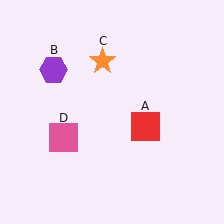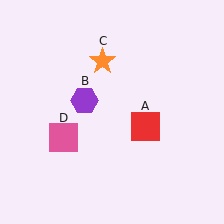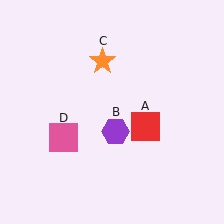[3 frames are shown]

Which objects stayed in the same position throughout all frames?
Red square (object A) and orange star (object C) and pink square (object D) remained stationary.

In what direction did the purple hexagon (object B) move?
The purple hexagon (object B) moved down and to the right.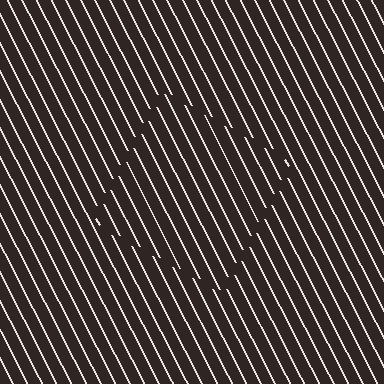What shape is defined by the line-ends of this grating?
An illusory square. The interior of the shape contains the same grating, shifted by half a period — the contour is defined by the phase discontinuity where line-ends from the inner and outer gratings abut.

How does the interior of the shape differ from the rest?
The interior of the shape contains the same grating, shifted by half a period — the contour is defined by the phase discontinuity where line-ends from the inner and outer gratings abut.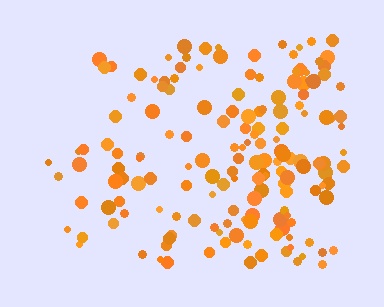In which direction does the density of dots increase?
From left to right, with the right side densest.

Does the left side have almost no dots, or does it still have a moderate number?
Still a moderate number, just noticeably fewer than the right.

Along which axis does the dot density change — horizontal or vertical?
Horizontal.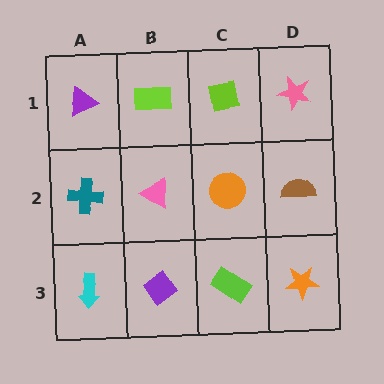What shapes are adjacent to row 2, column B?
A lime rectangle (row 1, column B), a purple diamond (row 3, column B), a teal cross (row 2, column A), an orange circle (row 2, column C).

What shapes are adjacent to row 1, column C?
An orange circle (row 2, column C), a lime rectangle (row 1, column B), a pink star (row 1, column D).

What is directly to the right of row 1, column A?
A lime rectangle.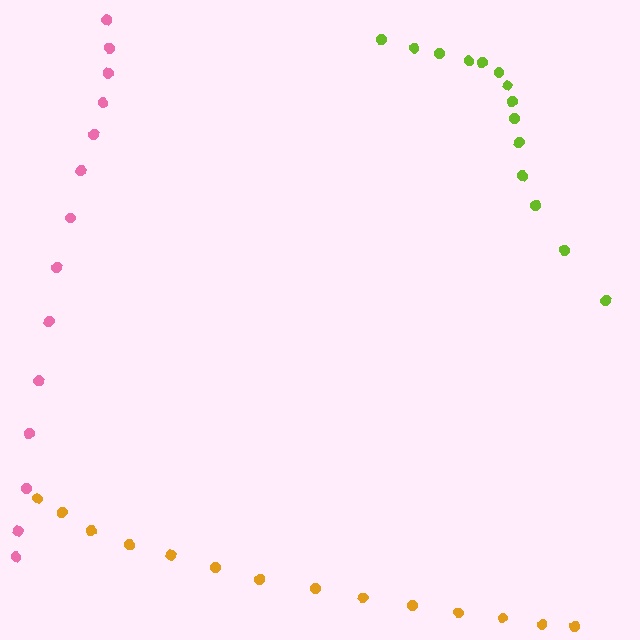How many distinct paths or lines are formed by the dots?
There are 3 distinct paths.